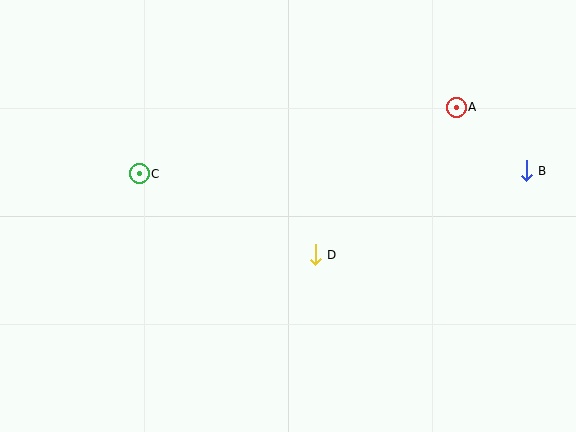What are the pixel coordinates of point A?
Point A is at (456, 107).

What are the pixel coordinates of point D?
Point D is at (315, 255).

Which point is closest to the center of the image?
Point D at (315, 255) is closest to the center.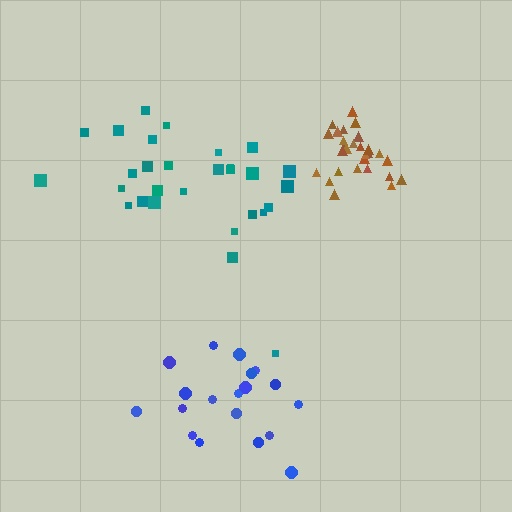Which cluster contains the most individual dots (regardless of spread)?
Teal (29).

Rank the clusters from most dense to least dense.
brown, teal, blue.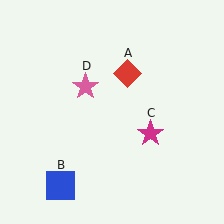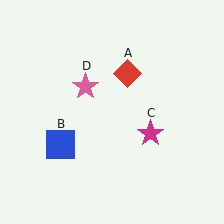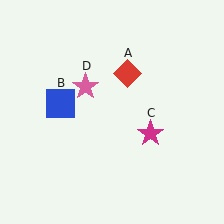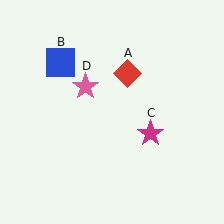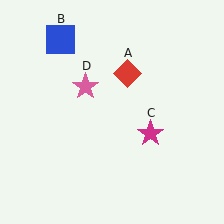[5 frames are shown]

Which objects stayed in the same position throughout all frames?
Red diamond (object A) and magenta star (object C) and pink star (object D) remained stationary.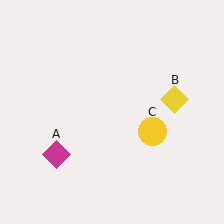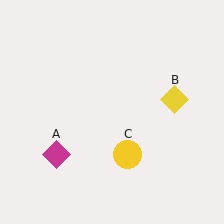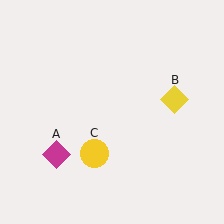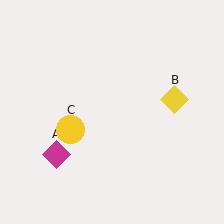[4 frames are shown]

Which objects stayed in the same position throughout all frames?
Magenta diamond (object A) and yellow diamond (object B) remained stationary.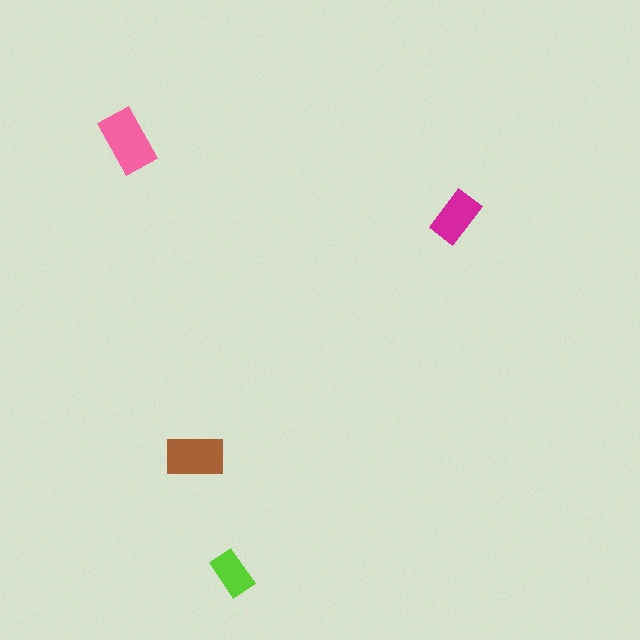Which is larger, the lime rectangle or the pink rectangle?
The pink one.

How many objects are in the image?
There are 4 objects in the image.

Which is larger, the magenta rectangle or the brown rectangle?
The brown one.